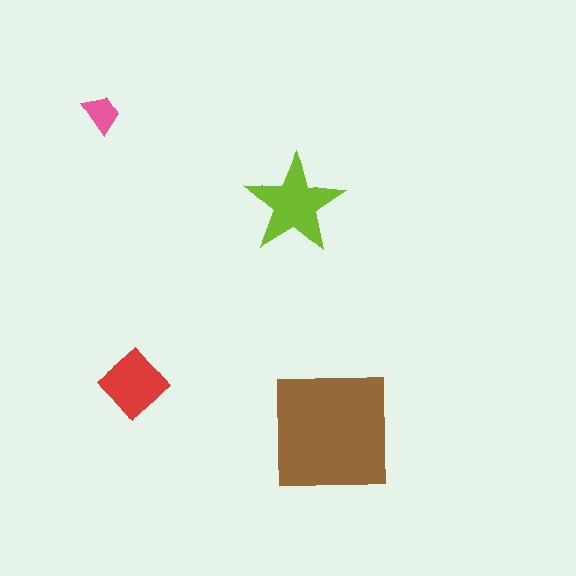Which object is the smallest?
The pink trapezoid.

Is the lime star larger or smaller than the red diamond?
Larger.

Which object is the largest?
The brown square.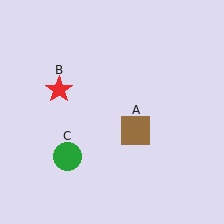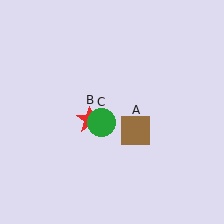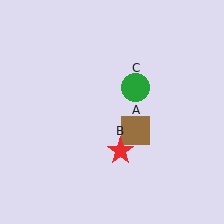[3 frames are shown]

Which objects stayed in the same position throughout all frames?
Brown square (object A) remained stationary.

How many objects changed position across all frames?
2 objects changed position: red star (object B), green circle (object C).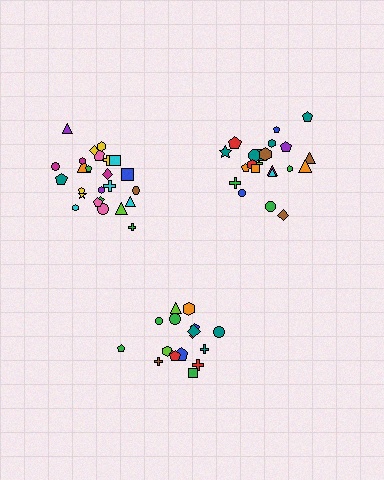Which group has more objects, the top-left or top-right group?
The top-left group.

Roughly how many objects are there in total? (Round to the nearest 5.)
Roughly 65 objects in total.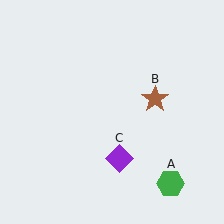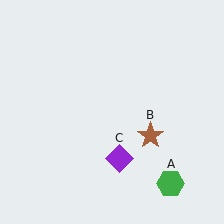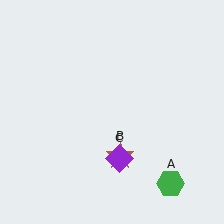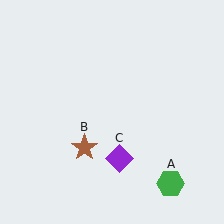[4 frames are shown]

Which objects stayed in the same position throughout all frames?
Green hexagon (object A) and purple diamond (object C) remained stationary.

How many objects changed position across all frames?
1 object changed position: brown star (object B).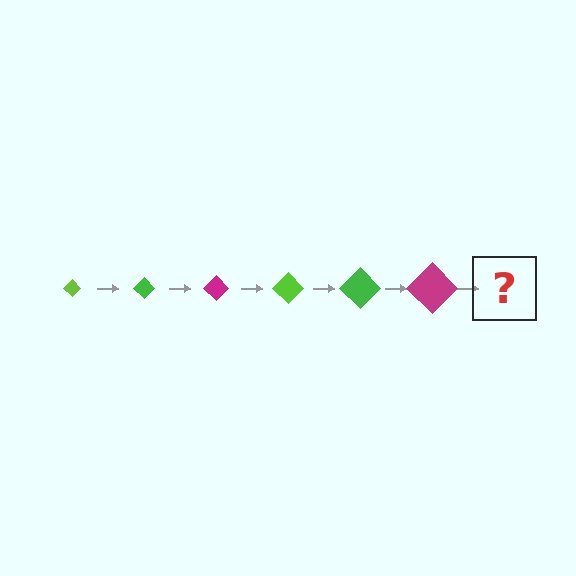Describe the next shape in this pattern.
It should be a lime diamond, larger than the previous one.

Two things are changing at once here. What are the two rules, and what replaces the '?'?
The two rules are that the diamond grows larger each step and the color cycles through lime, green, and magenta. The '?' should be a lime diamond, larger than the previous one.